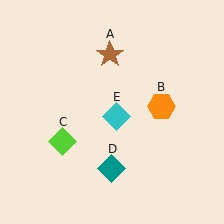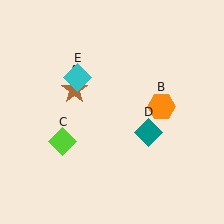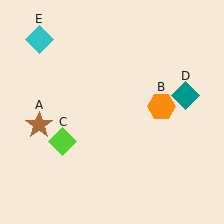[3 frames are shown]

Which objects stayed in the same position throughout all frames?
Orange hexagon (object B) and lime diamond (object C) remained stationary.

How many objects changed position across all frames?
3 objects changed position: brown star (object A), teal diamond (object D), cyan diamond (object E).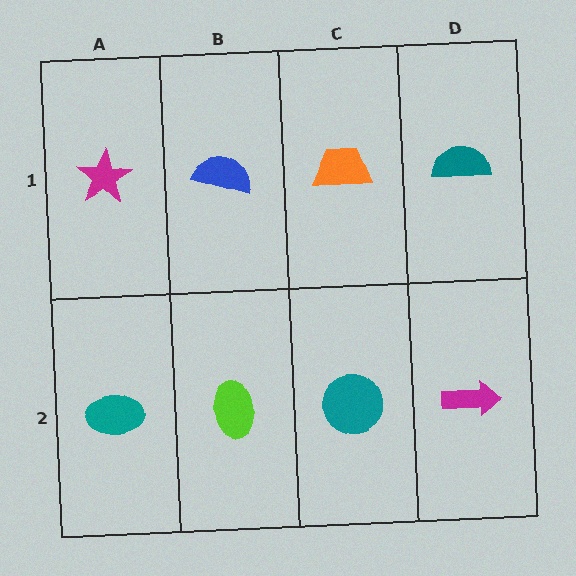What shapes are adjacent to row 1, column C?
A teal circle (row 2, column C), a blue semicircle (row 1, column B), a teal semicircle (row 1, column D).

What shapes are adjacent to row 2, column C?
An orange trapezoid (row 1, column C), a lime ellipse (row 2, column B), a magenta arrow (row 2, column D).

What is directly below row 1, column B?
A lime ellipse.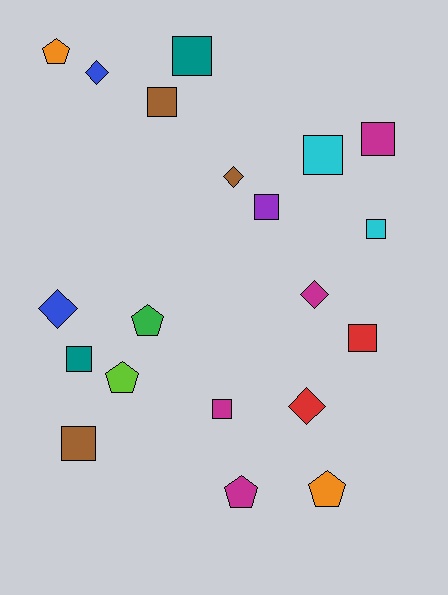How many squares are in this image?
There are 10 squares.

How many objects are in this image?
There are 20 objects.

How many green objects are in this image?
There is 1 green object.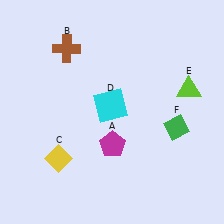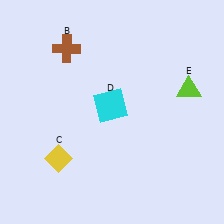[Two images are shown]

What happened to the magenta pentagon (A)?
The magenta pentagon (A) was removed in Image 2. It was in the bottom-right area of Image 1.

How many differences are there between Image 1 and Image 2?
There are 2 differences between the two images.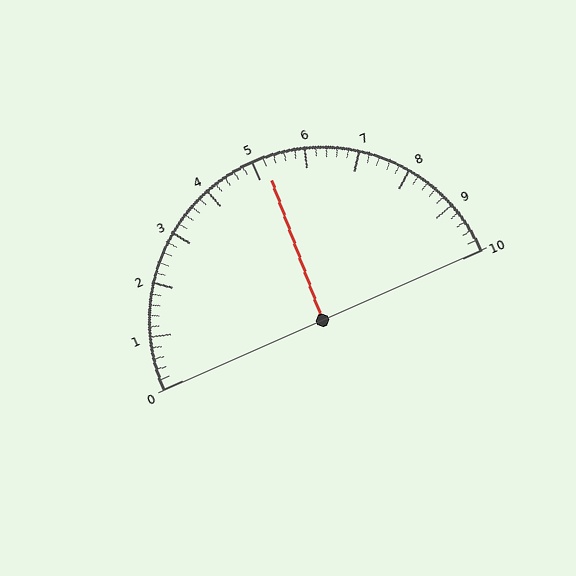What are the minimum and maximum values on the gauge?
The gauge ranges from 0 to 10.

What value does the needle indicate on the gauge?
The needle indicates approximately 5.2.